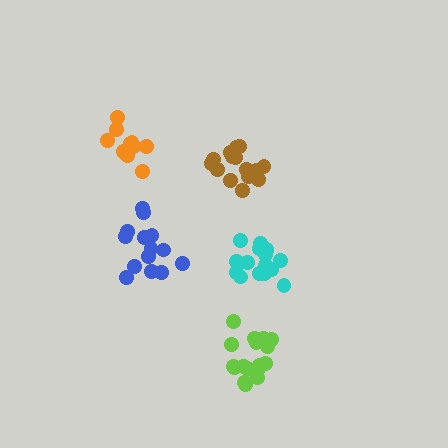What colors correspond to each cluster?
The clusters are colored: lime, brown, blue, orange, cyan.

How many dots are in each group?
Group 1: 17 dots, Group 2: 16 dots, Group 3: 14 dots, Group 4: 12 dots, Group 5: 16 dots (75 total).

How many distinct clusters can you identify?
There are 5 distinct clusters.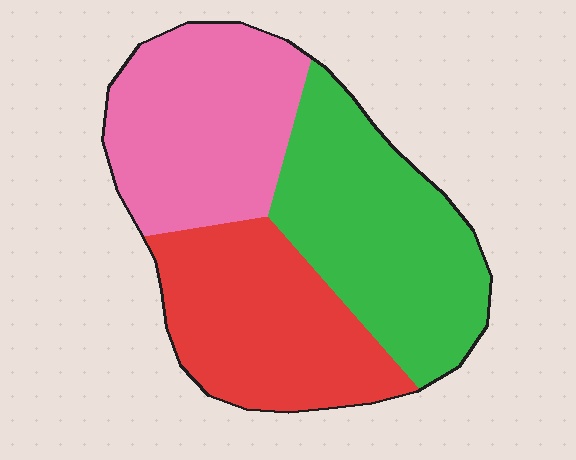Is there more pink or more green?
Green.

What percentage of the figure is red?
Red takes up about one third (1/3) of the figure.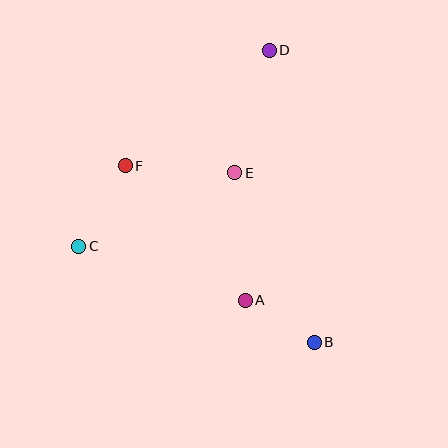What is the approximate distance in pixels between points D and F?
The distance between D and F is approximately 185 pixels.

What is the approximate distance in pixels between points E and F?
The distance between E and F is approximately 110 pixels.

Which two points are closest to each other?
Points A and B are closest to each other.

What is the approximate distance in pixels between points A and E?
The distance between A and E is approximately 128 pixels.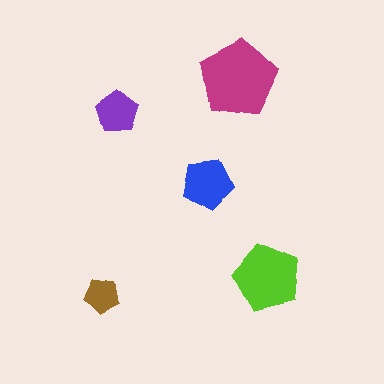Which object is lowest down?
The brown pentagon is bottommost.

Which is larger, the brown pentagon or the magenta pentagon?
The magenta one.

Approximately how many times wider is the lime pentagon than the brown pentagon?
About 2 times wider.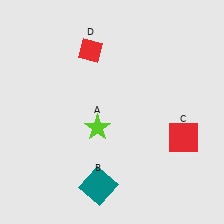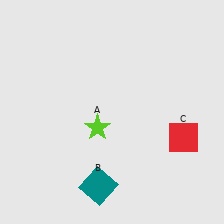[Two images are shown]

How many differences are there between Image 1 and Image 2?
There is 1 difference between the two images.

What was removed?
The red diamond (D) was removed in Image 2.